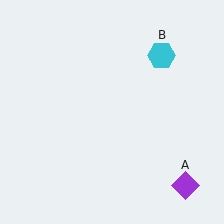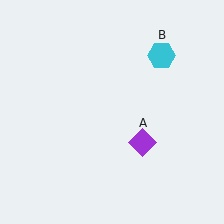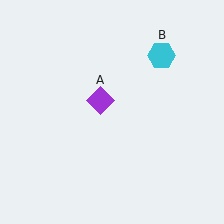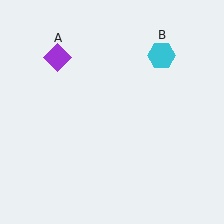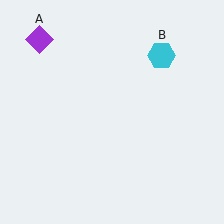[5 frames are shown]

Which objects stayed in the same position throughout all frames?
Cyan hexagon (object B) remained stationary.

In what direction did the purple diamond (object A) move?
The purple diamond (object A) moved up and to the left.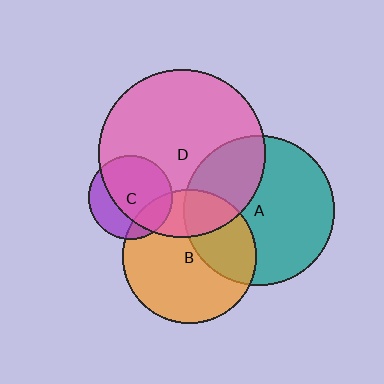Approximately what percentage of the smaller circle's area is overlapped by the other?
Approximately 35%.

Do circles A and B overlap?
Yes.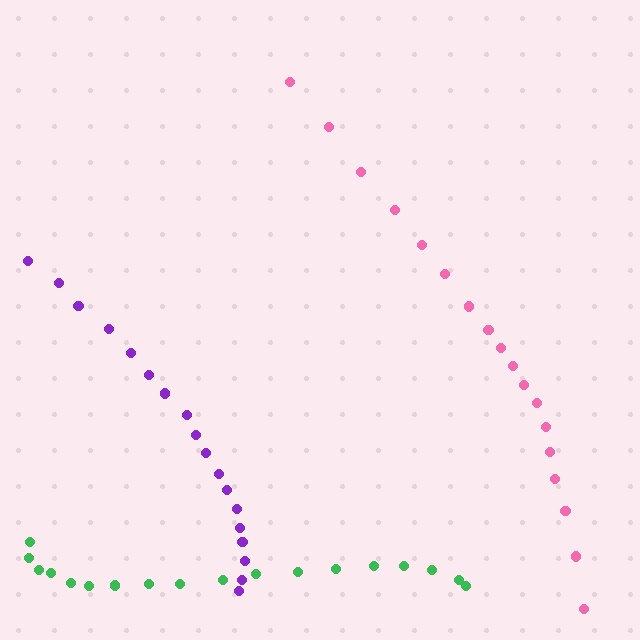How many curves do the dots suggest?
There are 3 distinct paths.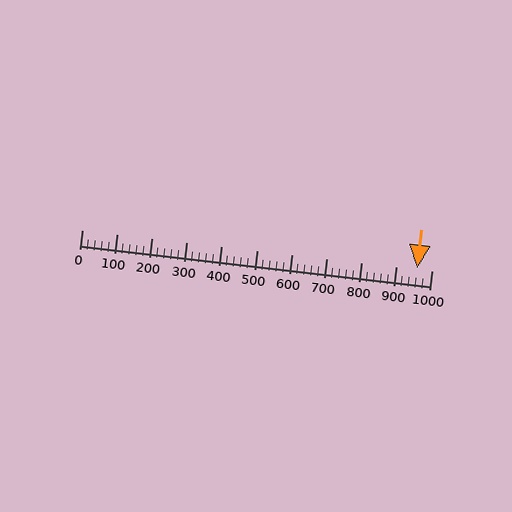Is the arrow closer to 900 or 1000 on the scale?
The arrow is closer to 1000.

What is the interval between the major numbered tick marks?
The major tick marks are spaced 100 units apart.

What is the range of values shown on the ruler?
The ruler shows values from 0 to 1000.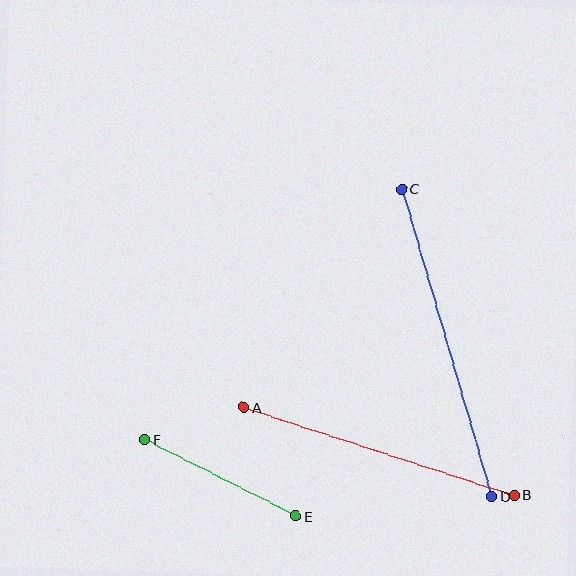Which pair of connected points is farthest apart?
Points C and D are farthest apart.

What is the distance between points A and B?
The distance is approximately 285 pixels.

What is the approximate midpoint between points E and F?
The midpoint is at approximately (220, 478) pixels.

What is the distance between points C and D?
The distance is approximately 321 pixels.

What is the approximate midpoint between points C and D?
The midpoint is at approximately (447, 343) pixels.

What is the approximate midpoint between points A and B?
The midpoint is at approximately (379, 451) pixels.